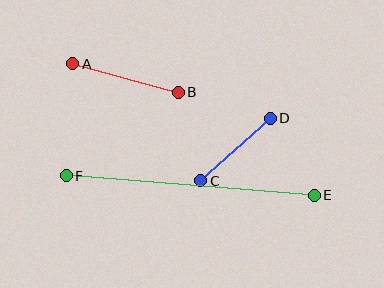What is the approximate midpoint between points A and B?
The midpoint is at approximately (125, 78) pixels.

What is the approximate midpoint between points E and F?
The midpoint is at approximately (190, 185) pixels.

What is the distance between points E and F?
The distance is approximately 249 pixels.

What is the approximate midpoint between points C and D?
The midpoint is at approximately (236, 150) pixels.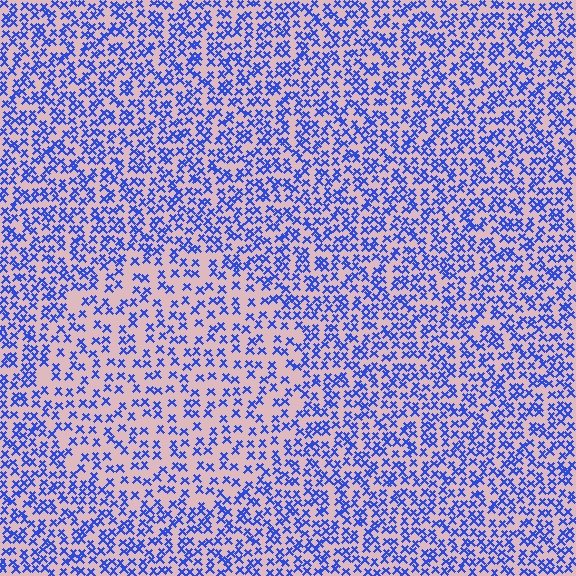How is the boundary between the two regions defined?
The boundary is defined by a change in element density (approximately 1.7x ratio). All elements are the same color, size, and shape.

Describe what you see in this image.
The image contains small blue elements arranged at two different densities. A circle-shaped region is visible where the elements are less densely packed than the surrounding area.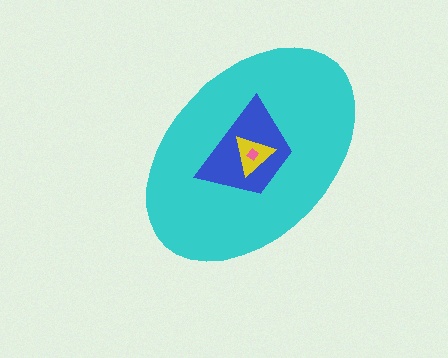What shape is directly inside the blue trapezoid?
The yellow triangle.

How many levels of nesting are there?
4.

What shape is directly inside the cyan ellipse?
The blue trapezoid.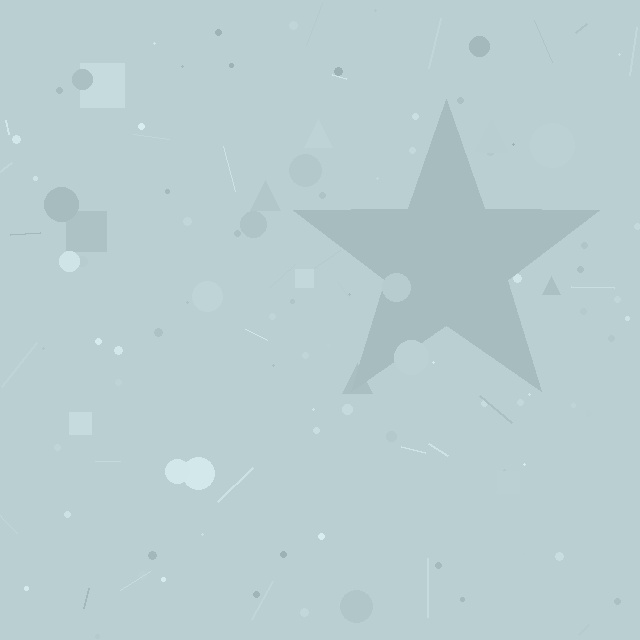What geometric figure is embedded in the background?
A star is embedded in the background.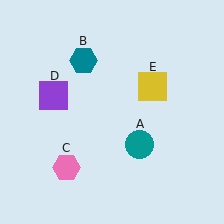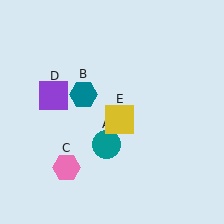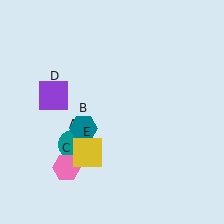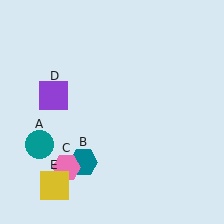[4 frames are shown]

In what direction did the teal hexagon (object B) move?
The teal hexagon (object B) moved down.